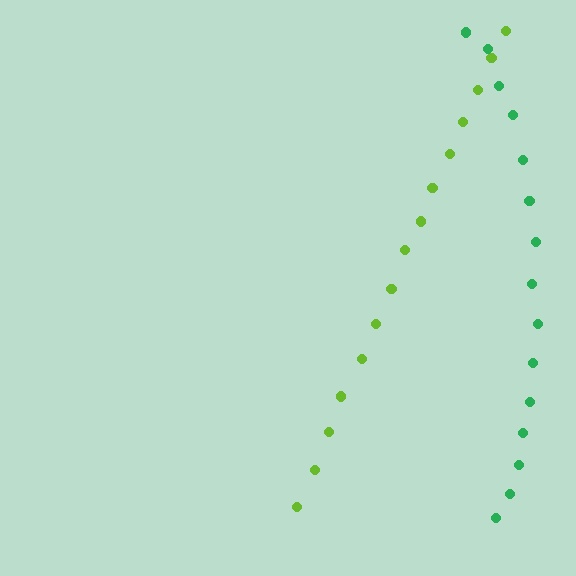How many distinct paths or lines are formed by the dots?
There are 2 distinct paths.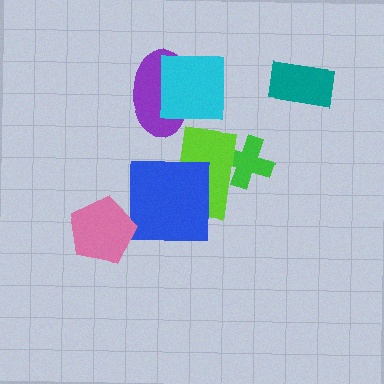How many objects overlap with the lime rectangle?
2 objects overlap with the lime rectangle.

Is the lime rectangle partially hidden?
Yes, it is partially covered by another shape.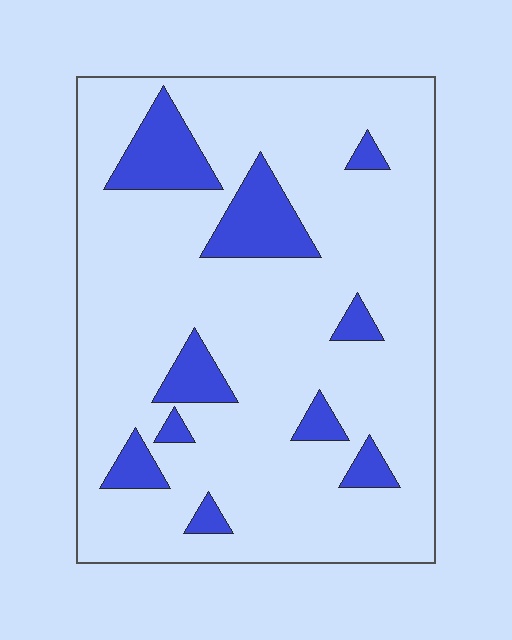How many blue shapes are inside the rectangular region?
10.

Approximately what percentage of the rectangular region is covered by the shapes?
Approximately 15%.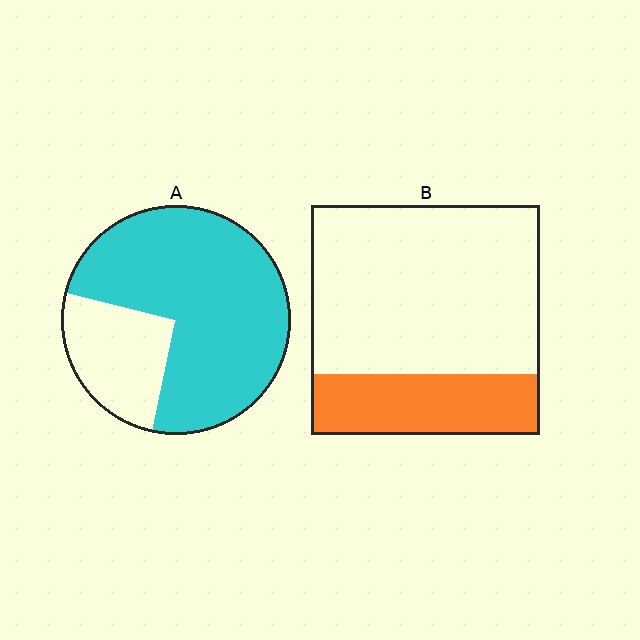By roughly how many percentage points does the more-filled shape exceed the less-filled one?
By roughly 50 percentage points (A over B).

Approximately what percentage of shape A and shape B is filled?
A is approximately 75% and B is approximately 25%.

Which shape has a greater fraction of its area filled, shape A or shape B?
Shape A.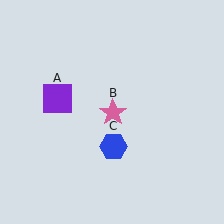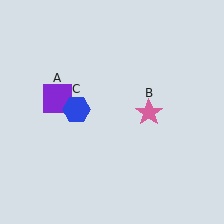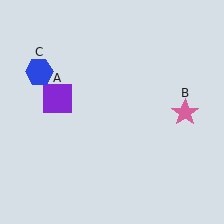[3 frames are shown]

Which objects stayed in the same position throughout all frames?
Purple square (object A) remained stationary.